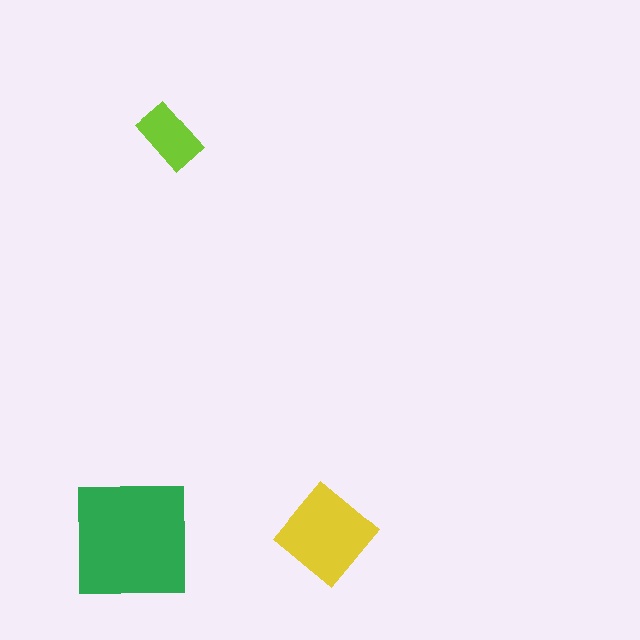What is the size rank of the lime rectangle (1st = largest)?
3rd.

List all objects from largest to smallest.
The green square, the yellow diamond, the lime rectangle.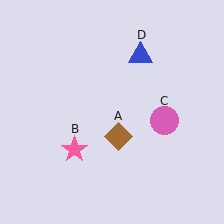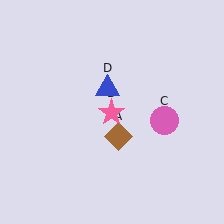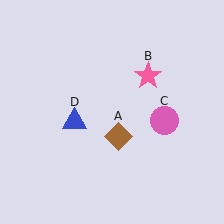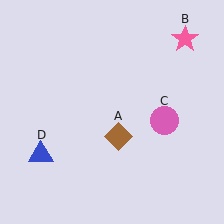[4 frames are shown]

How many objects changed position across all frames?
2 objects changed position: pink star (object B), blue triangle (object D).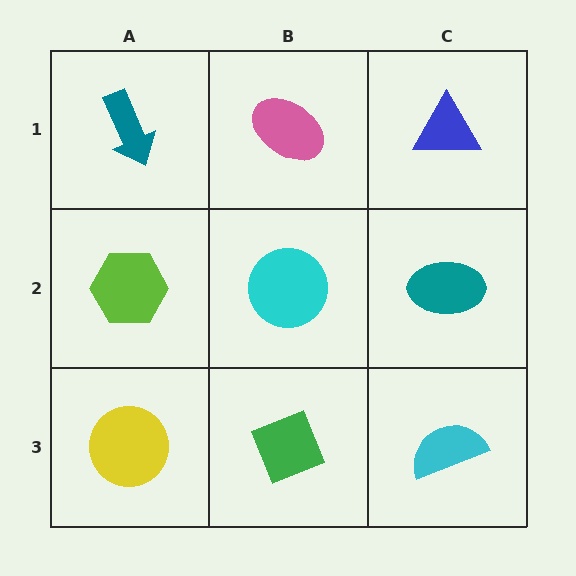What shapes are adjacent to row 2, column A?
A teal arrow (row 1, column A), a yellow circle (row 3, column A), a cyan circle (row 2, column B).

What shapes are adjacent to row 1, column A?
A lime hexagon (row 2, column A), a pink ellipse (row 1, column B).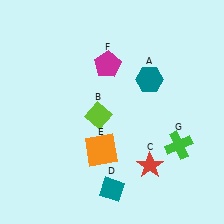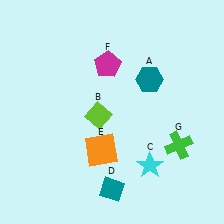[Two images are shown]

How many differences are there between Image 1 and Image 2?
There is 1 difference between the two images.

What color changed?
The star (C) changed from red in Image 1 to cyan in Image 2.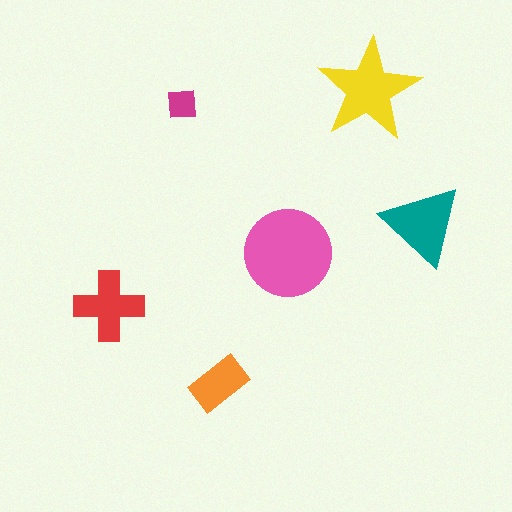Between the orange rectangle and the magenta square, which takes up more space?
The orange rectangle.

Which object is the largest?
The pink circle.